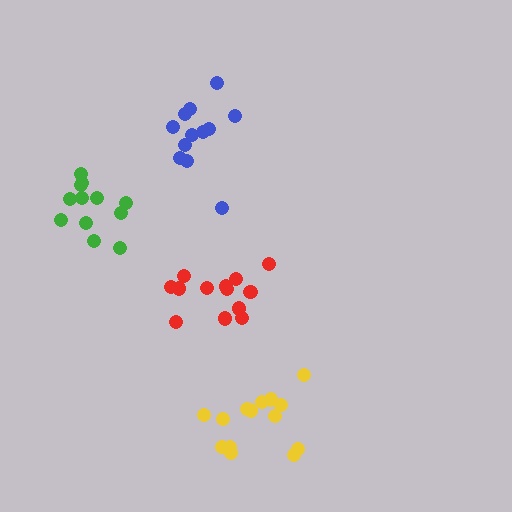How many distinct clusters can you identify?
There are 4 distinct clusters.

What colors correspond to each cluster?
The clusters are colored: green, blue, yellow, red.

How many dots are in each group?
Group 1: 12 dots, Group 2: 12 dots, Group 3: 14 dots, Group 4: 13 dots (51 total).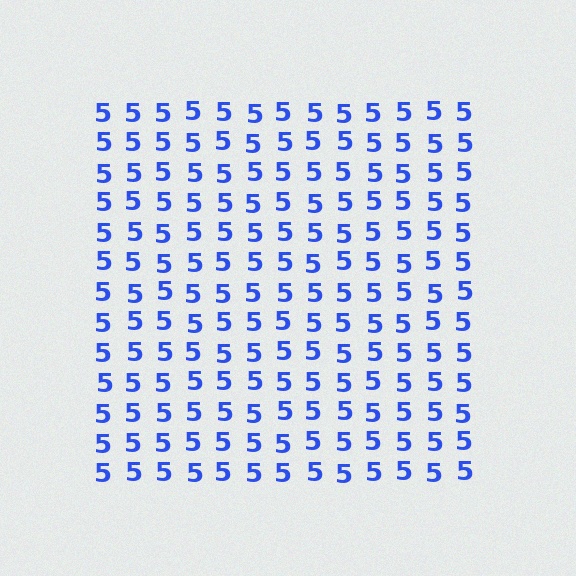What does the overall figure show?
The overall figure shows a square.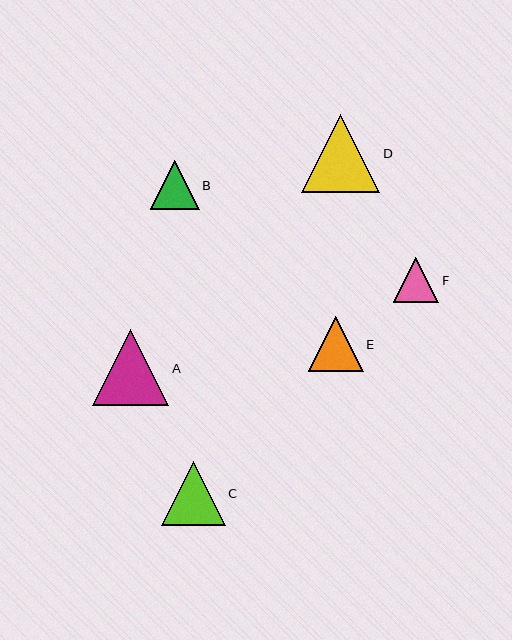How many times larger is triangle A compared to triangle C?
Triangle A is approximately 1.2 times the size of triangle C.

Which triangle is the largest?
Triangle D is the largest with a size of approximately 78 pixels.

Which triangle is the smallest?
Triangle F is the smallest with a size of approximately 46 pixels.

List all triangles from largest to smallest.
From largest to smallest: D, A, C, E, B, F.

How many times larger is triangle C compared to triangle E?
Triangle C is approximately 1.2 times the size of triangle E.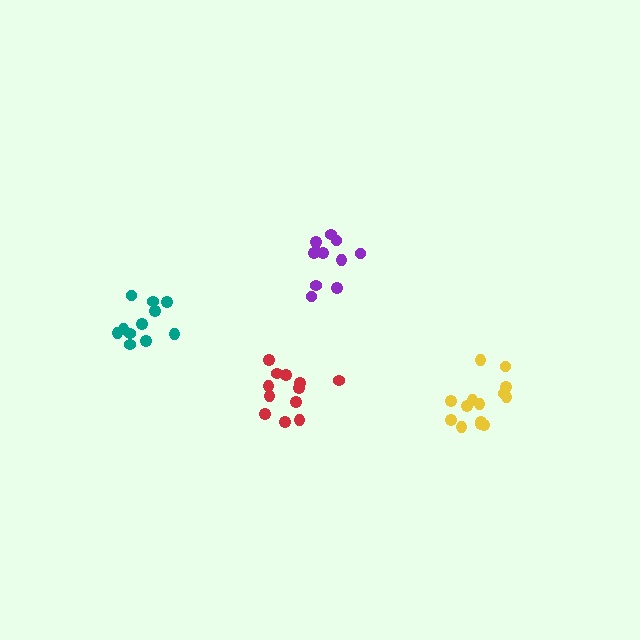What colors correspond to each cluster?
The clusters are colored: yellow, purple, red, teal.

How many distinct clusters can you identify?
There are 4 distinct clusters.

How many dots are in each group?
Group 1: 14 dots, Group 2: 11 dots, Group 3: 12 dots, Group 4: 11 dots (48 total).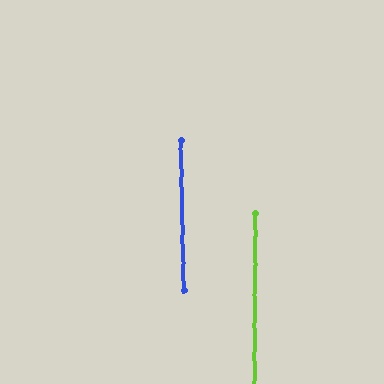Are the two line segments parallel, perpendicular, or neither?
Parallel — their directions differ by only 1.6°.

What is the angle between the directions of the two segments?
Approximately 2 degrees.